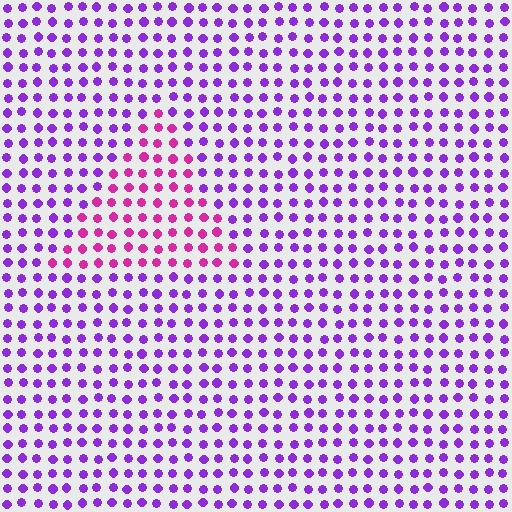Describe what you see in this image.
The image is filled with small purple elements in a uniform arrangement. A triangle-shaped region is visible where the elements are tinted to a slightly different hue, forming a subtle color boundary.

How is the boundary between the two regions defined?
The boundary is defined purely by a slight shift in hue (about 43 degrees). Spacing, size, and orientation are identical on both sides.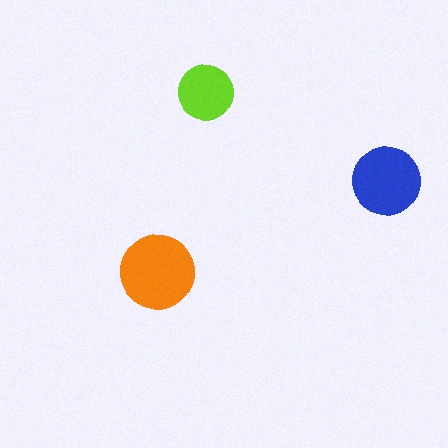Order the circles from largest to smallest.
the orange one, the blue one, the lime one.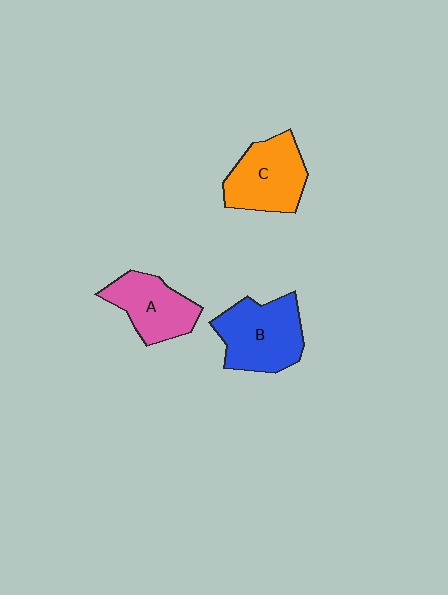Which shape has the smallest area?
Shape A (pink).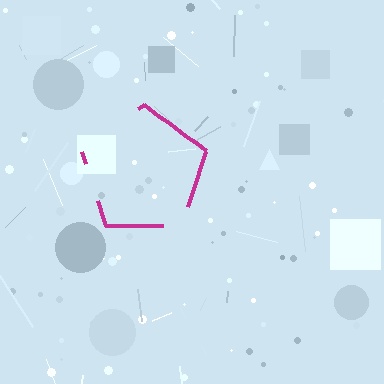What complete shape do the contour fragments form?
The contour fragments form a pentagon.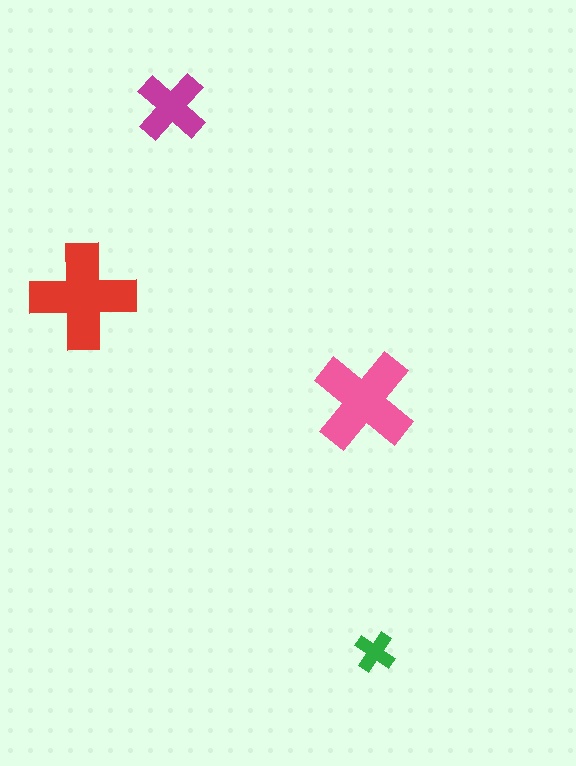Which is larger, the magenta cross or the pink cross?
The pink one.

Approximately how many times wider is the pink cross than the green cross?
About 2.5 times wider.